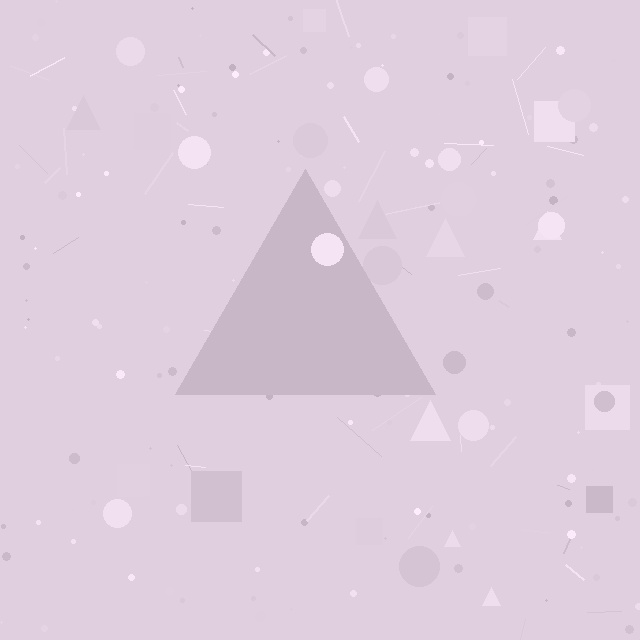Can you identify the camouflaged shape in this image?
The camouflaged shape is a triangle.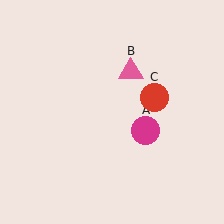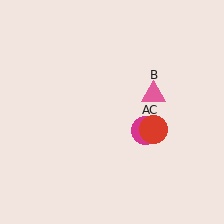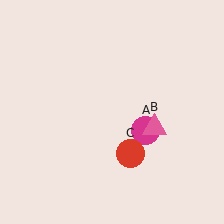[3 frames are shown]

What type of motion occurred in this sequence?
The pink triangle (object B), red circle (object C) rotated clockwise around the center of the scene.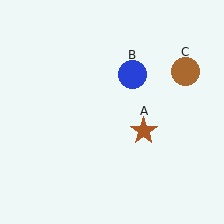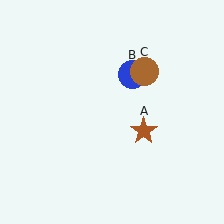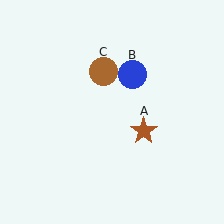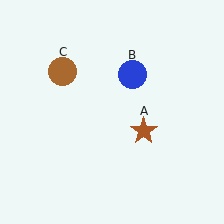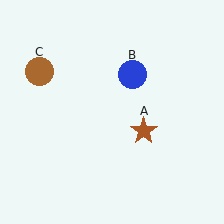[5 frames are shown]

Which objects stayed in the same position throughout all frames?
Brown star (object A) and blue circle (object B) remained stationary.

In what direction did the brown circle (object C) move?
The brown circle (object C) moved left.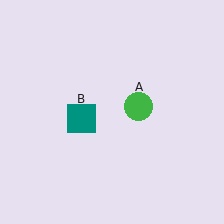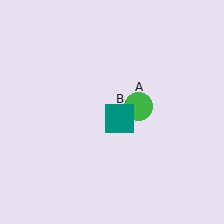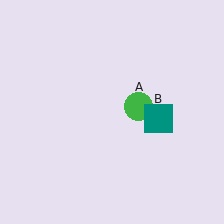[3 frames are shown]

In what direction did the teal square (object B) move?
The teal square (object B) moved right.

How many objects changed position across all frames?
1 object changed position: teal square (object B).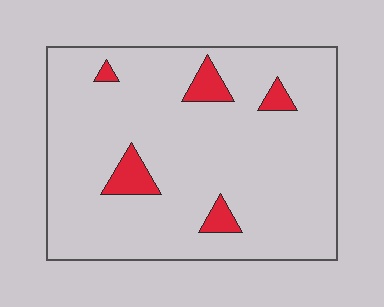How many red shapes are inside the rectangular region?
5.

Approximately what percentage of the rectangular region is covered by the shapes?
Approximately 10%.